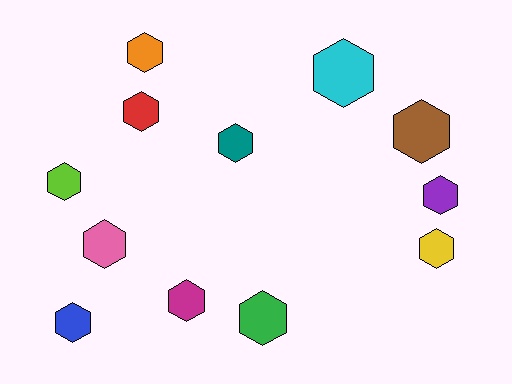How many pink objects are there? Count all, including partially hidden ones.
There is 1 pink object.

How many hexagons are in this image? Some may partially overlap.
There are 12 hexagons.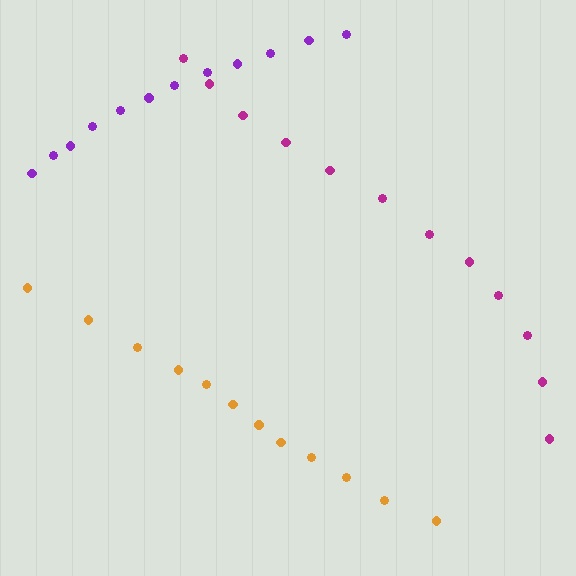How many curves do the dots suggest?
There are 3 distinct paths.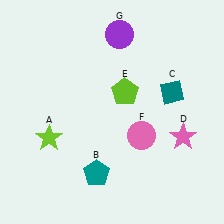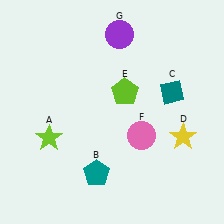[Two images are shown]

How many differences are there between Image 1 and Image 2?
There is 1 difference between the two images.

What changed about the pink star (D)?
In Image 1, D is pink. In Image 2, it changed to yellow.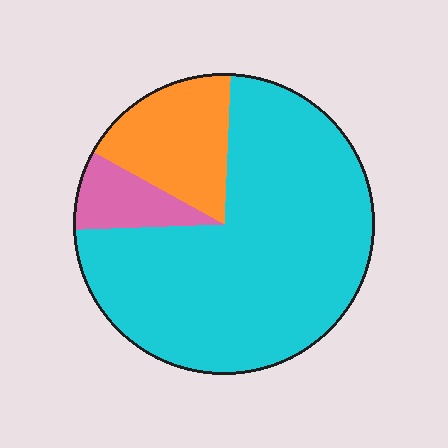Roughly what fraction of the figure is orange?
Orange takes up about one sixth (1/6) of the figure.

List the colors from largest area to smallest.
From largest to smallest: cyan, orange, pink.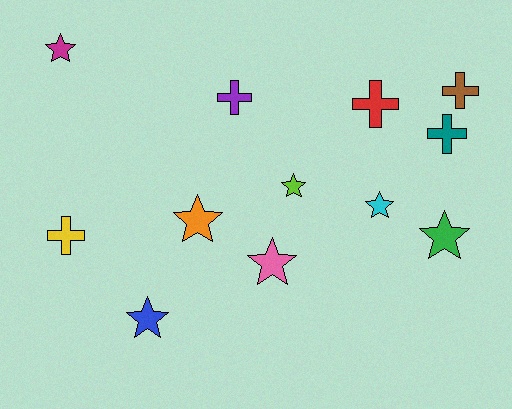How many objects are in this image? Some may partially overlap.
There are 12 objects.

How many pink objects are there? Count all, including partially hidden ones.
There is 1 pink object.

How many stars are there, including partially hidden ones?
There are 7 stars.